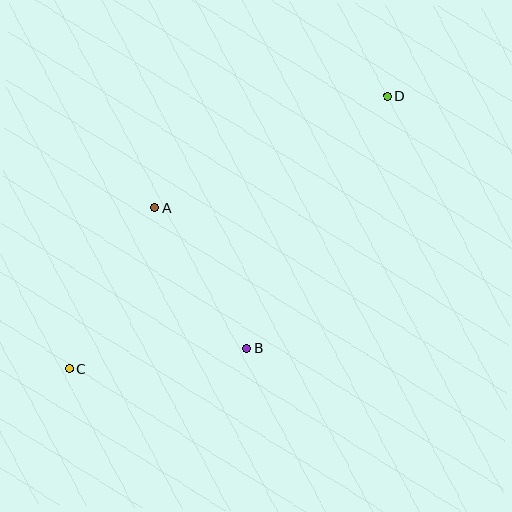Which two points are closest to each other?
Points A and B are closest to each other.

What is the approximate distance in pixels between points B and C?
The distance between B and C is approximately 178 pixels.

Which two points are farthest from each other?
Points C and D are farthest from each other.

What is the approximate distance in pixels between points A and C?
The distance between A and C is approximately 182 pixels.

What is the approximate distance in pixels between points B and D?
The distance between B and D is approximately 289 pixels.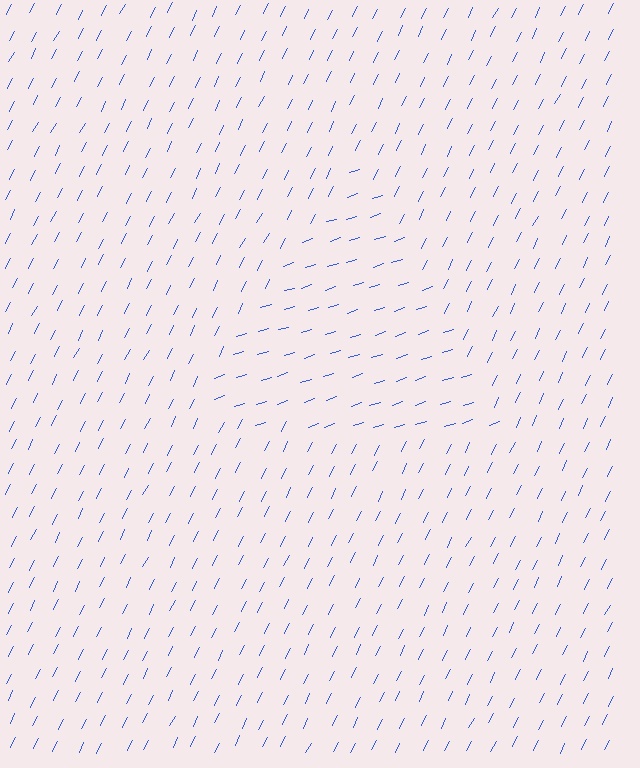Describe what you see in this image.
The image is filled with small blue line segments. A triangle region in the image has lines oriented differently from the surrounding lines, creating a visible texture boundary.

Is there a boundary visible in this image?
Yes, there is a texture boundary formed by a change in line orientation.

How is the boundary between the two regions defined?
The boundary is defined purely by a change in line orientation (approximately 45 degrees difference). All lines are the same color and thickness.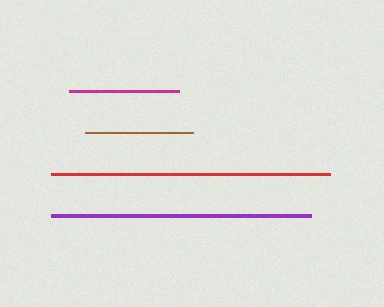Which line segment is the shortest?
The brown line is the shortest at approximately 108 pixels.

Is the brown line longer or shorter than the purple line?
The purple line is longer than the brown line.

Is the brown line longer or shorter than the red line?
The red line is longer than the brown line.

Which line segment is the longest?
The red line is the longest at approximately 278 pixels.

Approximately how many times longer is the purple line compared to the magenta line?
The purple line is approximately 2.3 times the length of the magenta line.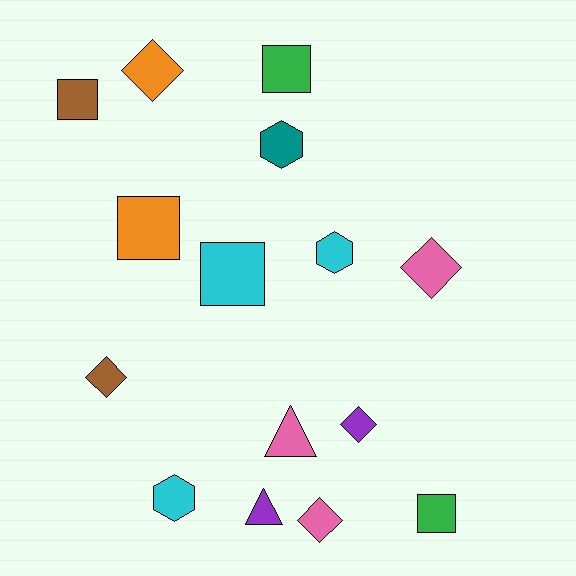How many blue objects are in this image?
There are no blue objects.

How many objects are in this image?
There are 15 objects.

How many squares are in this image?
There are 5 squares.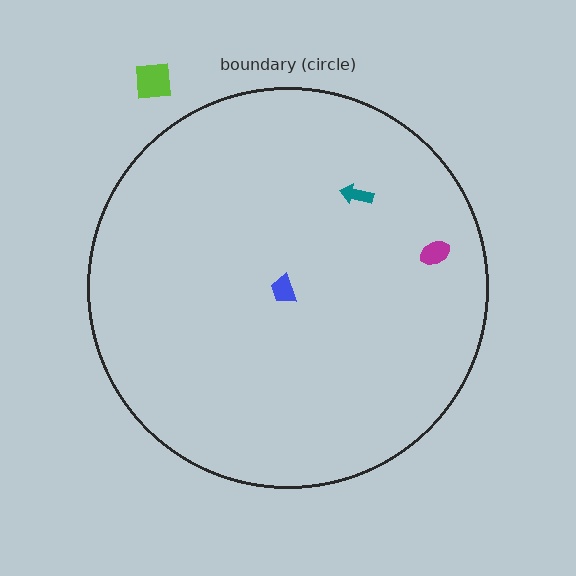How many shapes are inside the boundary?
3 inside, 1 outside.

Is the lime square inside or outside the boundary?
Outside.